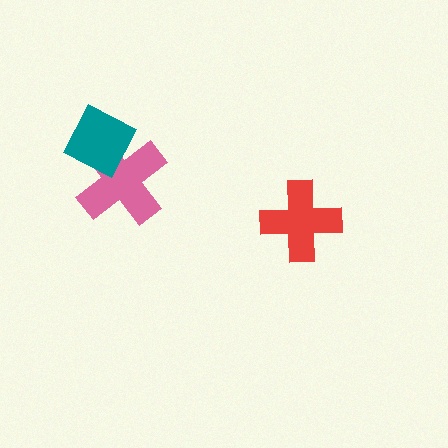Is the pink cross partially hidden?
Yes, it is partially covered by another shape.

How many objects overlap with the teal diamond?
1 object overlaps with the teal diamond.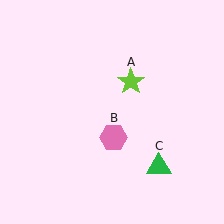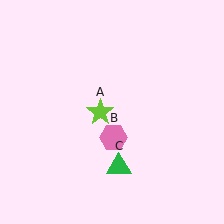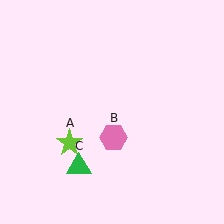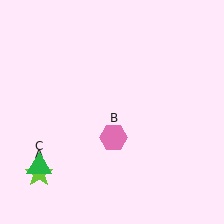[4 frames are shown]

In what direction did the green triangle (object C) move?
The green triangle (object C) moved left.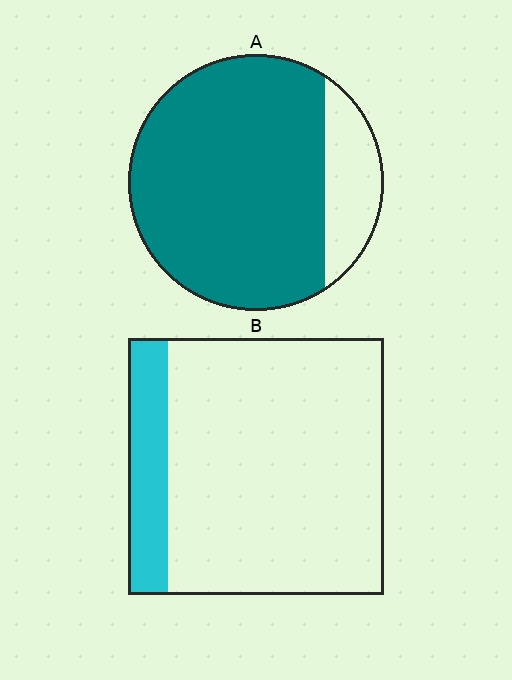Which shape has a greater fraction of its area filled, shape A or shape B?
Shape A.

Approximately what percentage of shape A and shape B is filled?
A is approximately 85% and B is approximately 15%.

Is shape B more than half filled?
No.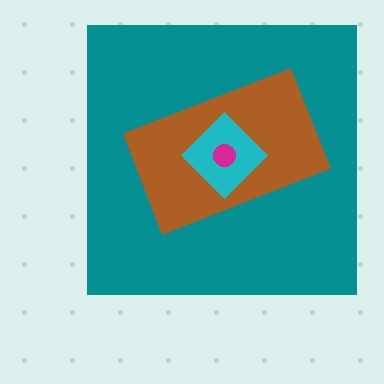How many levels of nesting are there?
4.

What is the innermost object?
The magenta circle.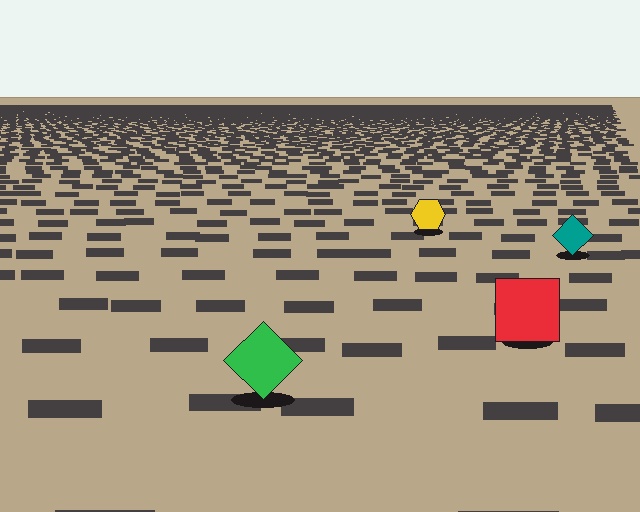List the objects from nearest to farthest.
From nearest to farthest: the green diamond, the red square, the teal diamond, the yellow hexagon.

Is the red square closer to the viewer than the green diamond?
No. The green diamond is closer — you can tell from the texture gradient: the ground texture is coarser near it.